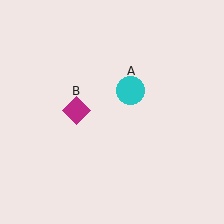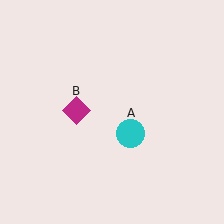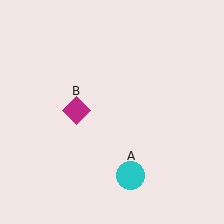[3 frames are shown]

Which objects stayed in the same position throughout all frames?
Magenta diamond (object B) remained stationary.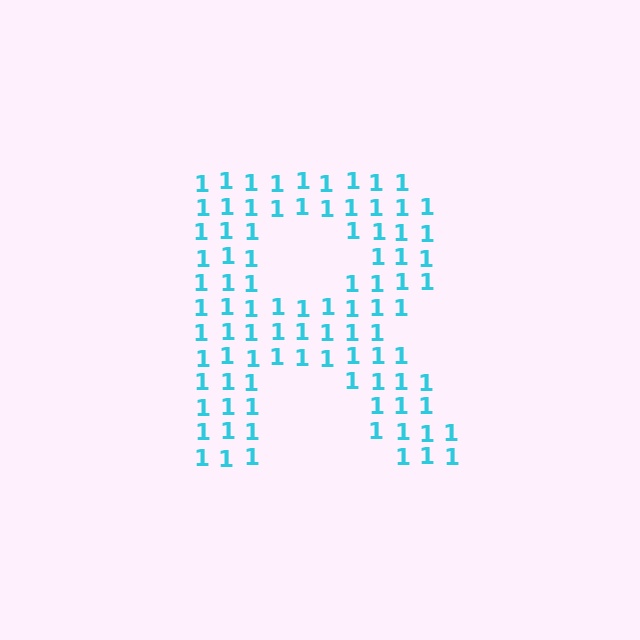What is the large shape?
The large shape is the letter R.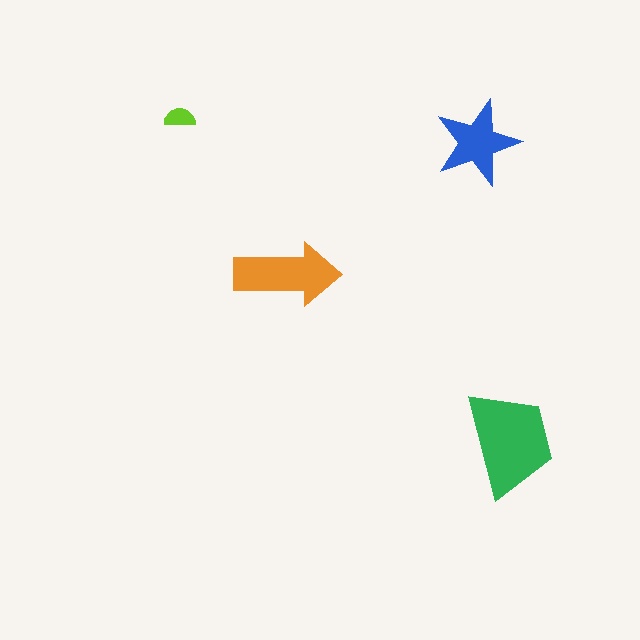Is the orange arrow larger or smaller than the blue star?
Larger.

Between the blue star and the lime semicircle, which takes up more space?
The blue star.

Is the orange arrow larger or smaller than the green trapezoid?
Smaller.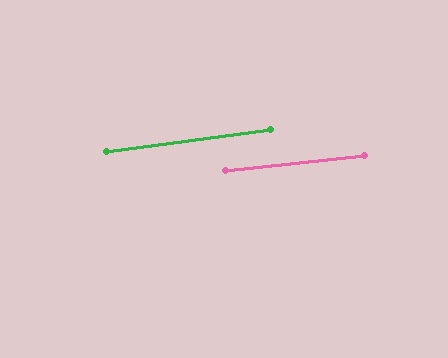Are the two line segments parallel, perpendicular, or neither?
Parallel — their directions differ by only 1.5°.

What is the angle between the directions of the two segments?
Approximately 1 degree.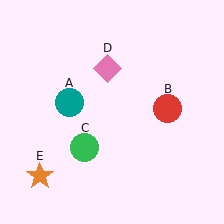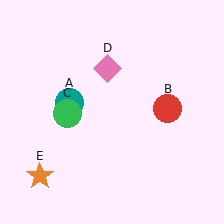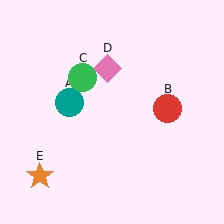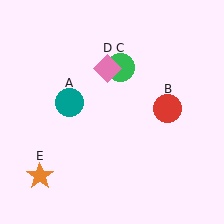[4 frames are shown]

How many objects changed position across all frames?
1 object changed position: green circle (object C).